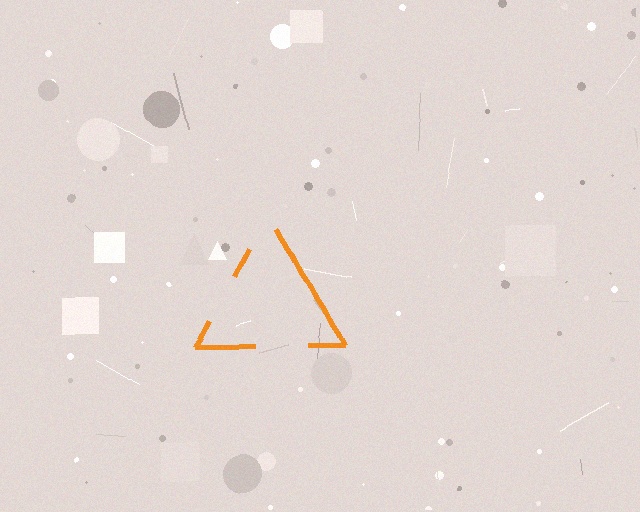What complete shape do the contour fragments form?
The contour fragments form a triangle.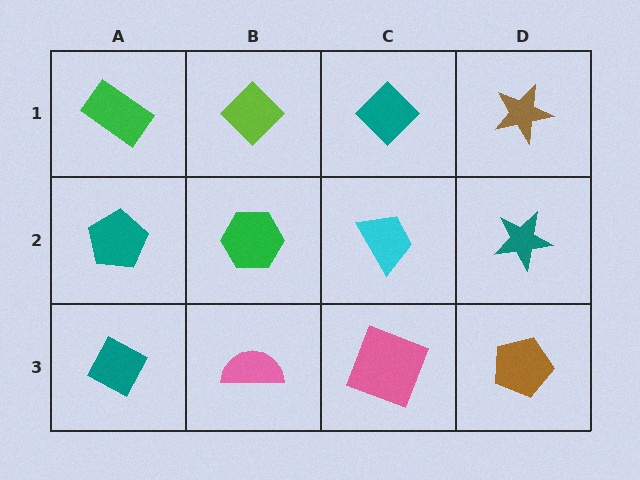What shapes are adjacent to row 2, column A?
A green rectangle (row 1, column A), a teal diamond (row 3, column A), a green hexagon (row 2, column B).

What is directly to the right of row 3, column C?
A brown pentagon.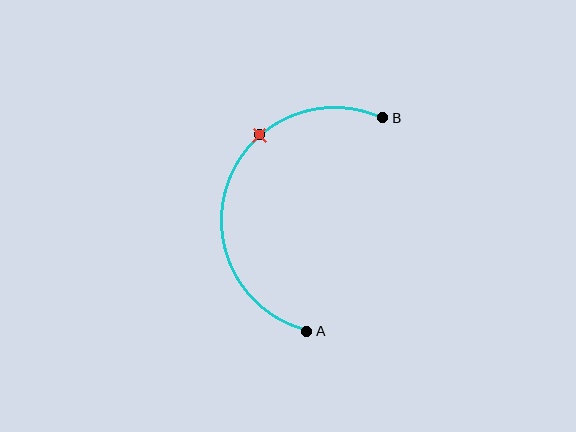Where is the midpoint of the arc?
The arc midpoint is the point on the curve farthest from the straight line joining A and B. It sits to the left of that line.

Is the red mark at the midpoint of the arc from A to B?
No. The red mark lies on the arc but is closer to endpoint B. The arc midpoint would be at the point on the curve equidistant along the arc from both A and B.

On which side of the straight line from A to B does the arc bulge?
The arc bulges to the left of the straight line connecting A and B.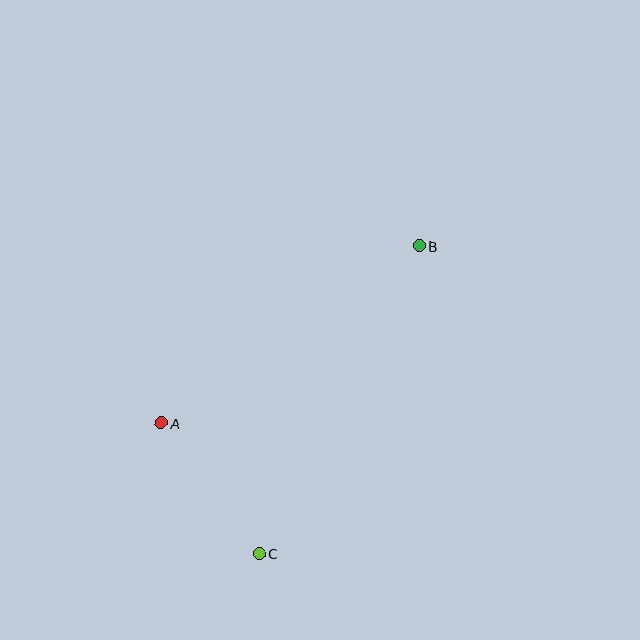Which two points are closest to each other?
Points A and C are closest to each other.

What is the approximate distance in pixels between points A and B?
The distance between A and B is approximately 313 pixels.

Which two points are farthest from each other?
Points B and C are farthest from each other.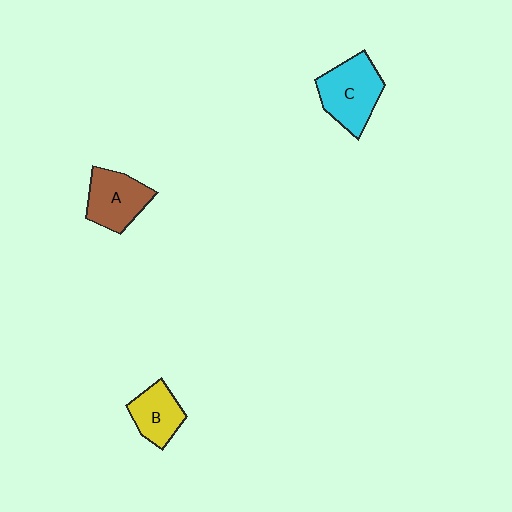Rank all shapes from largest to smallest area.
From largest to smallest: C (cyan), A (brown), B (yellow).